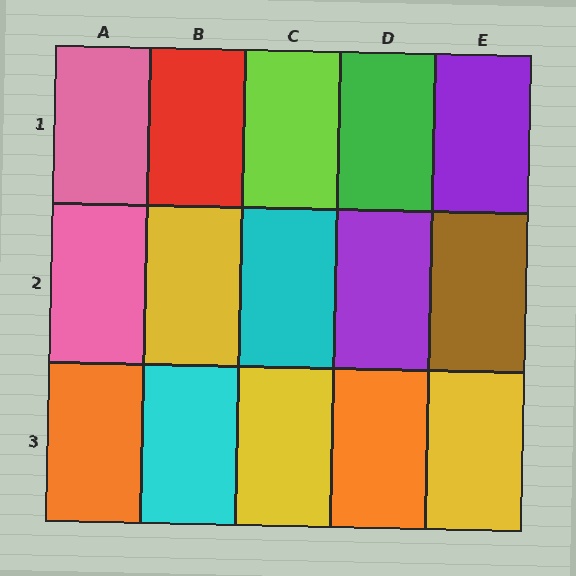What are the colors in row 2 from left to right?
Pink, yellow, cyan, purple, brown.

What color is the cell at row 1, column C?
Lime.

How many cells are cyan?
2 cells are cyan.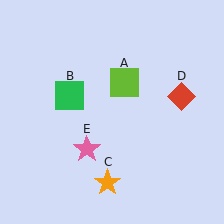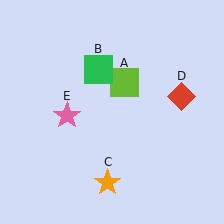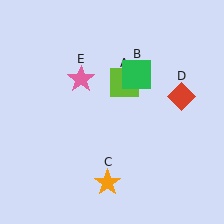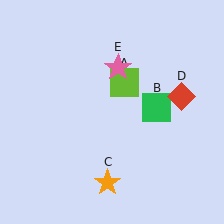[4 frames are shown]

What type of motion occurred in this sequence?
The green square (object B), pink star (object E) rotated clockwise around the center of the scene.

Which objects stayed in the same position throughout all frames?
Lime square (object A) and orange star (object C) and red diamond (object D) remained stationary.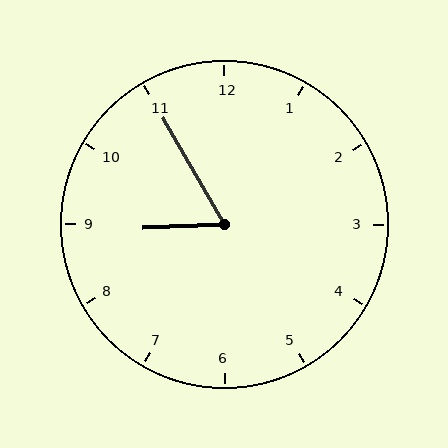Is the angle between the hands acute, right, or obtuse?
It is acute.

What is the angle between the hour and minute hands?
Approximately 62 degrees.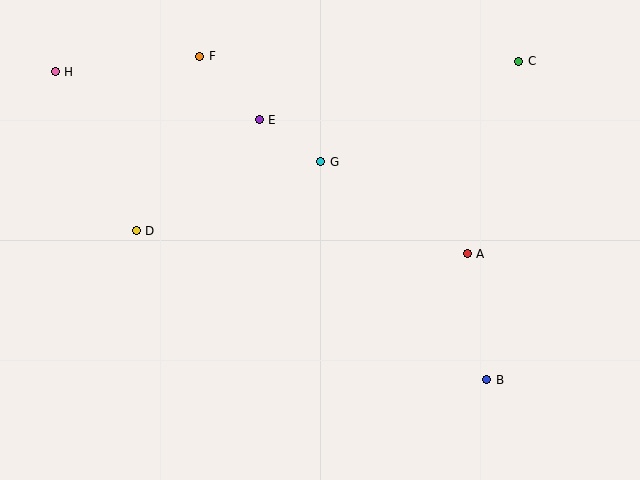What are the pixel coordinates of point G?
Point G is at (321, 162).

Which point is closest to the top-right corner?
Point C is closest to the top-right corner.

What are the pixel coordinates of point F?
Point F is at (200, 56).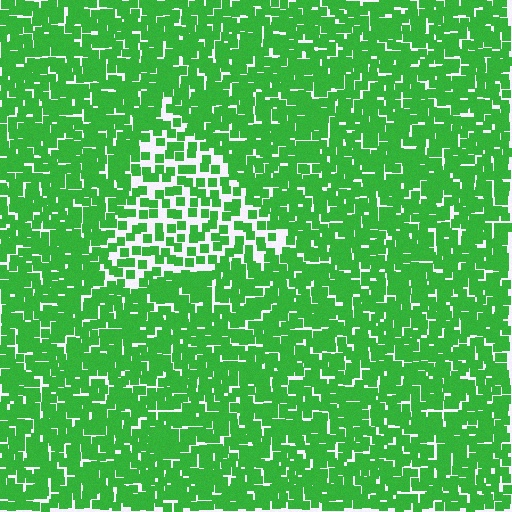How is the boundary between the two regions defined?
The boundary is defined by a change in element density (approximately 2.0x ratio). All elements are the same color, size, and shape.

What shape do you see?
I see a triangle.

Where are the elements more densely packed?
The elements are more densely packed outside the triangle boundary.